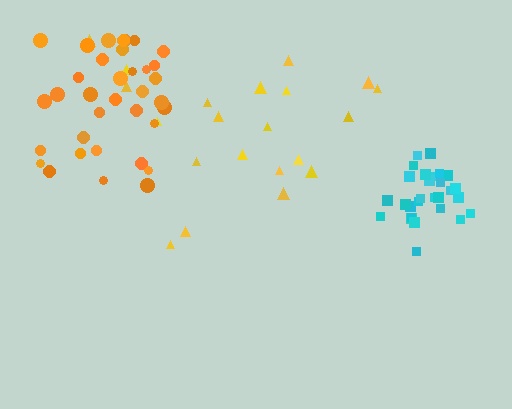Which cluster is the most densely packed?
Cyan.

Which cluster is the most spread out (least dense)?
Yellow.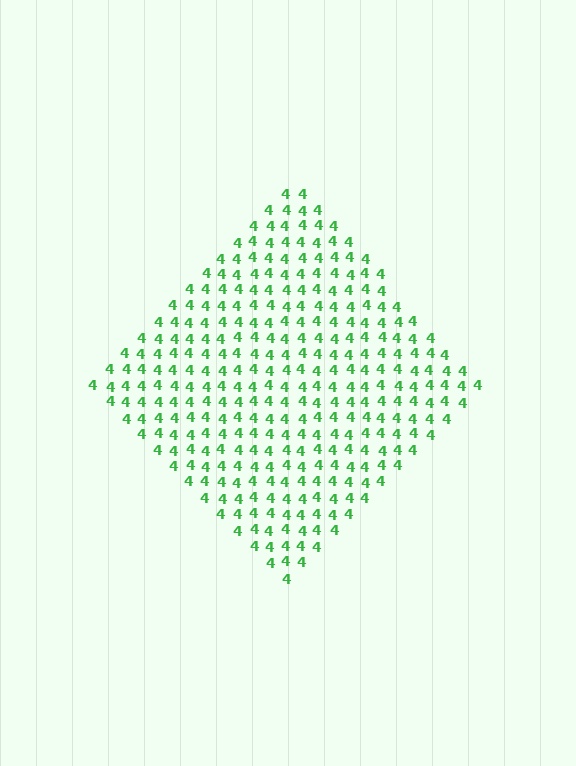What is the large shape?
The large shape is a diamond.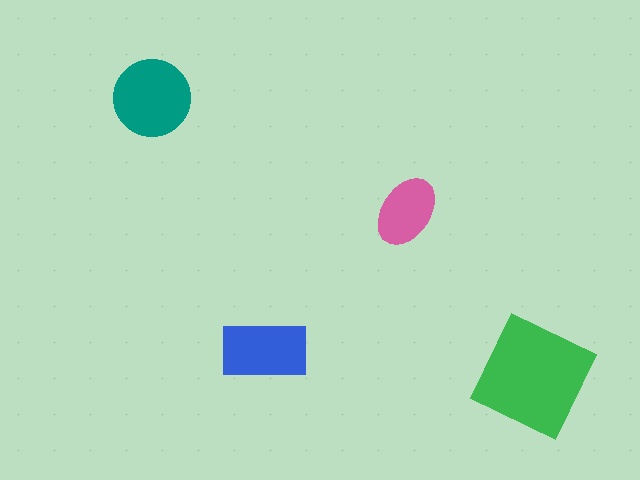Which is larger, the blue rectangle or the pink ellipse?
The blue rectangle.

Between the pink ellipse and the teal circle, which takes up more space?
The teal circle.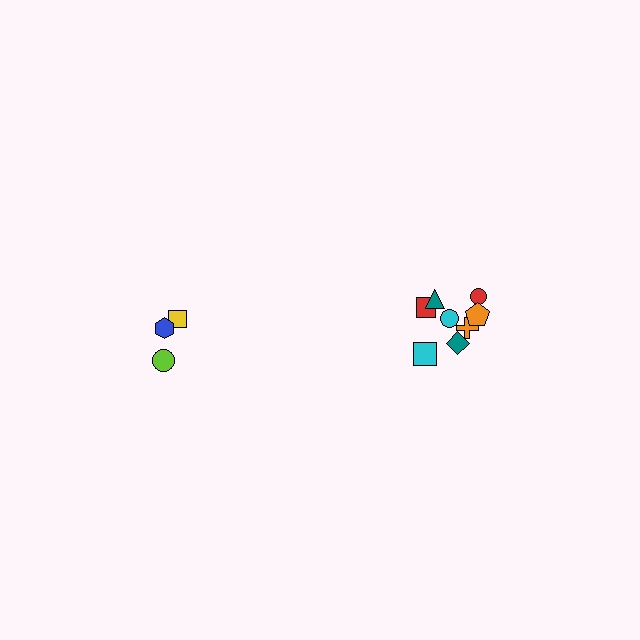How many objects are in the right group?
There are 8 objects.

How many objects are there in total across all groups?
There are 11 objects.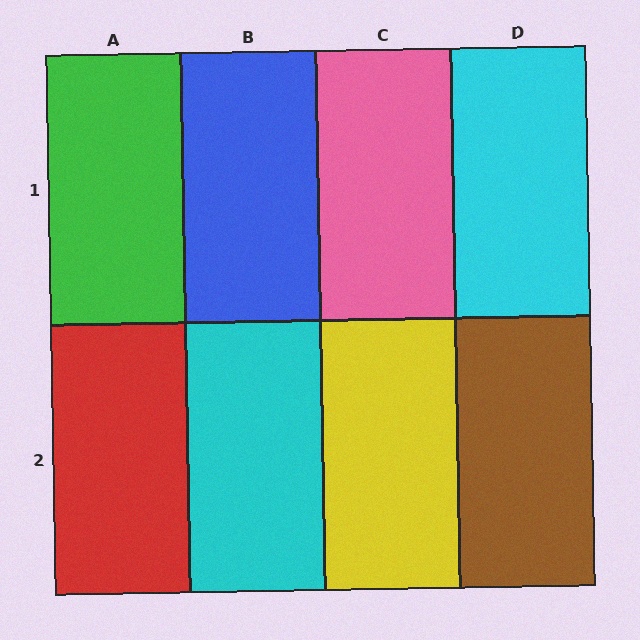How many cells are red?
1 cell is red.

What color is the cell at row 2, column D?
Brown.